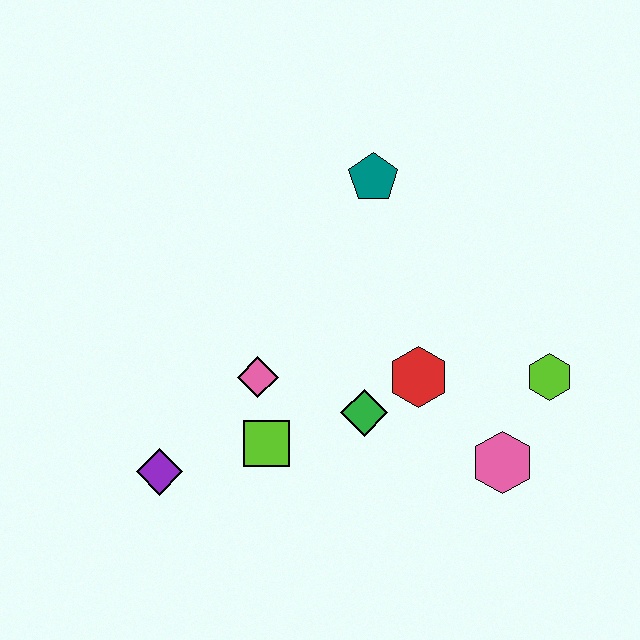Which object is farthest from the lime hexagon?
The purple diamond is farthest from the lime hexagon.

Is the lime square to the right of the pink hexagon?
No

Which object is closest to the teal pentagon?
The red hexagon is closest to the teal pentagon.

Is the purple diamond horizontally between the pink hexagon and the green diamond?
No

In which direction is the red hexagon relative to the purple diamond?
The red hexagon is to the right of the purple diamond.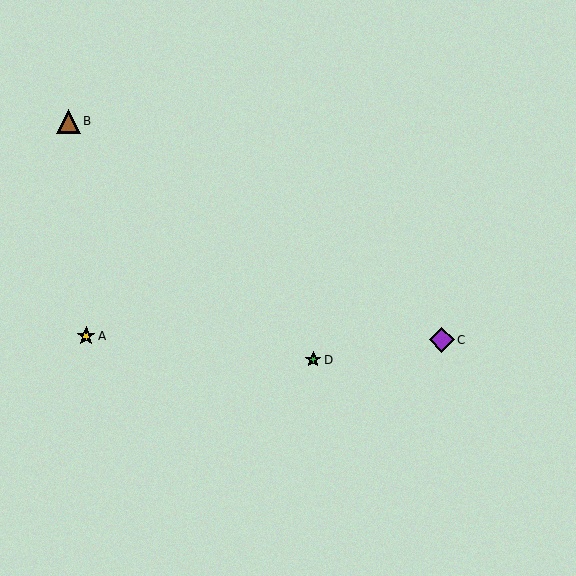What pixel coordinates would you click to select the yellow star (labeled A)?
Click at (86, 336) to select the yellow star A.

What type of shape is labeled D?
Shape D is a green star.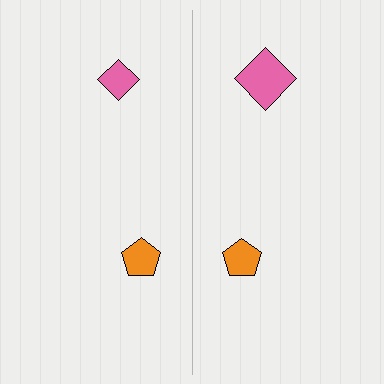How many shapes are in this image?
There are 4 shapes in this image.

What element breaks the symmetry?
The pink diamond on the right side has a different size than its mirror counterpart.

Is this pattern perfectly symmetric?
No, the pattern is not perfectly symmetric. The pink diamond on the right side has a different size than its mirror counterpart.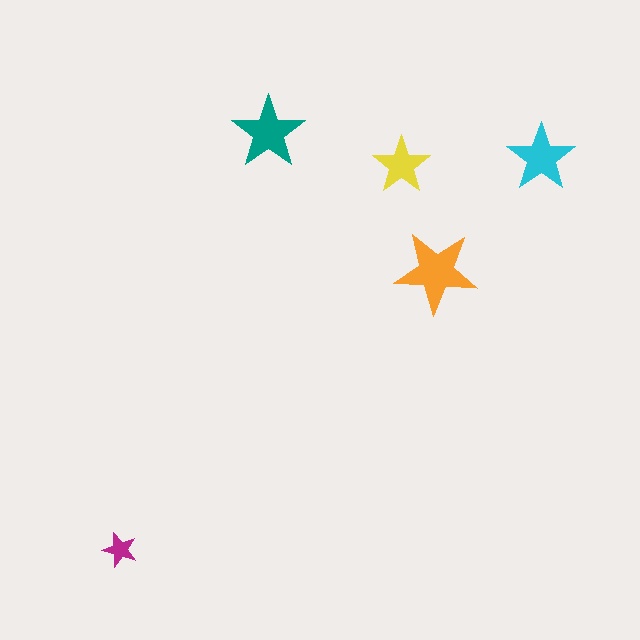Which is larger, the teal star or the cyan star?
The teal one.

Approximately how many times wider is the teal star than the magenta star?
About 2 times wider.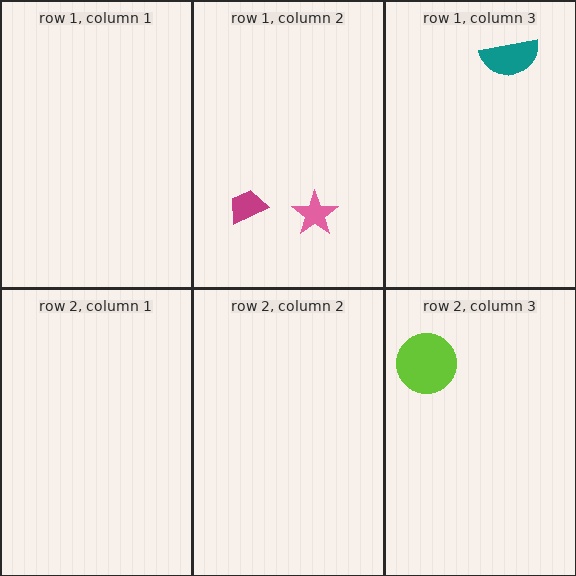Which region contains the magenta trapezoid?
The row 1, column 2 region.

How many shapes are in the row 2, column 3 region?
1.